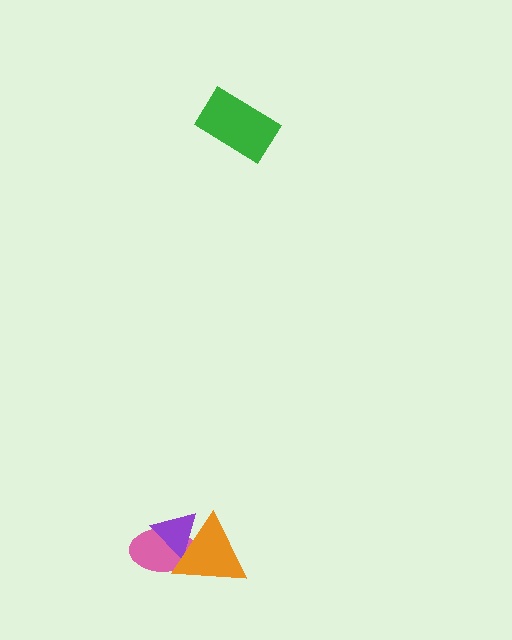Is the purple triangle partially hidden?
Yes, it is partially covered by another shape.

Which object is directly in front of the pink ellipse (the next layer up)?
The purple triangle is directly in front of the pink ellipse.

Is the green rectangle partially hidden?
No, no other shape covers it.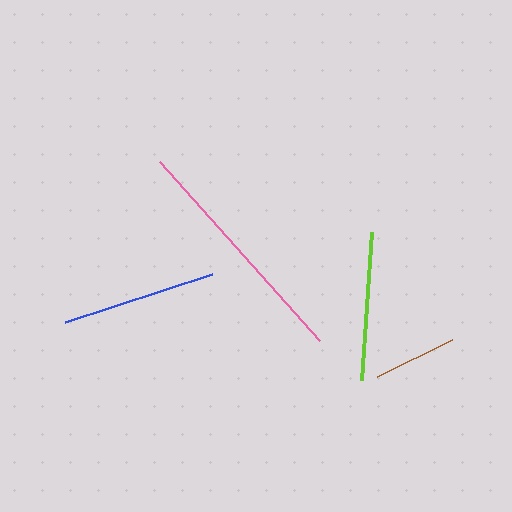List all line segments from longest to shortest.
From longest to shortest: pink, blue, lime, brown.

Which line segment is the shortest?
The brown line is the shortest at approximately 84 pixels.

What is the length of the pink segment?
The pink segment is approximately 239 pixels long.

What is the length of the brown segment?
The brown segment is approximately 84 pixels long.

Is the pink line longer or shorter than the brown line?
The pink line is longer than the brown line.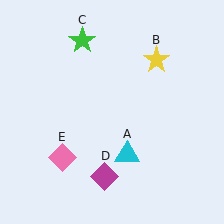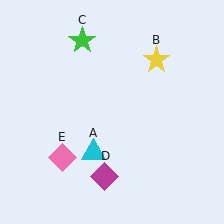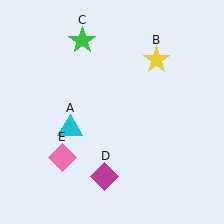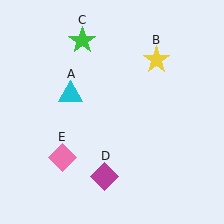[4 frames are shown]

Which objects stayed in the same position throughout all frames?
Yellow star (object B) and green star (object C) and magenta diamond (object D) and pink diamond (object E) remained stationary.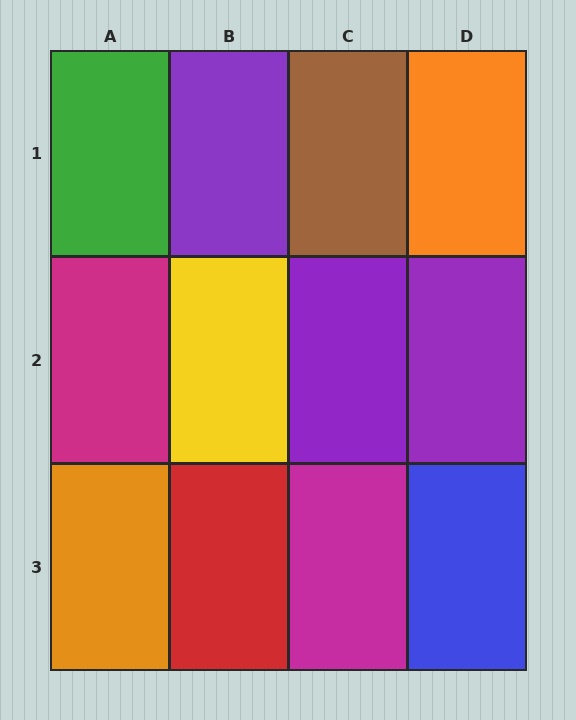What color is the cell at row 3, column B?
Red.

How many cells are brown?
1 cell is brown.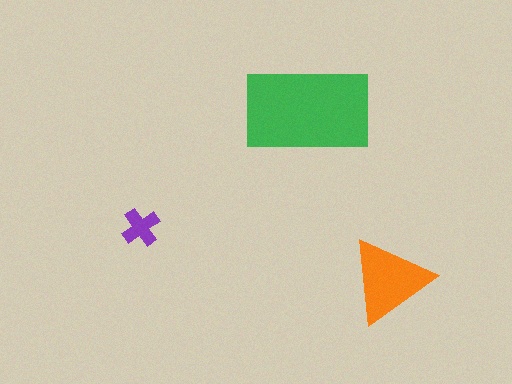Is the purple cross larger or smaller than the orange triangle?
Smaller.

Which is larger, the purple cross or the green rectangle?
The green rectangle.